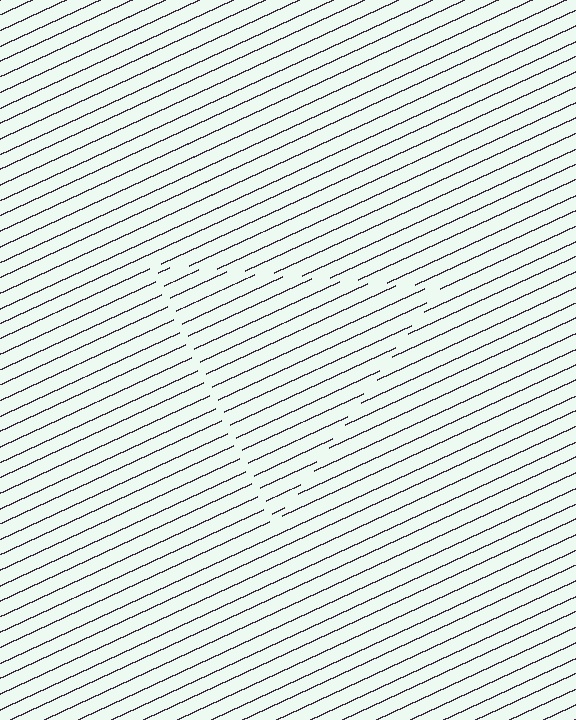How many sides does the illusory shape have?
3 sides — the line-ends trace a triangle.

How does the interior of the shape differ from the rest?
The interior of the shape contains the same grating, shifted by half a period — the contour is defined by the phase discontinuity where line-ends from the inner and outer gratings abut.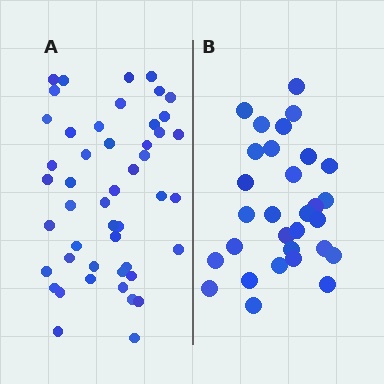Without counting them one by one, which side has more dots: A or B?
Region A (the left region) has more dots.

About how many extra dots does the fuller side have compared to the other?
Region A has approximately 20 more dots than region B.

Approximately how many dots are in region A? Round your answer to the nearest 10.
About 50 dots. (The exact count is 48, which rounds to 50.)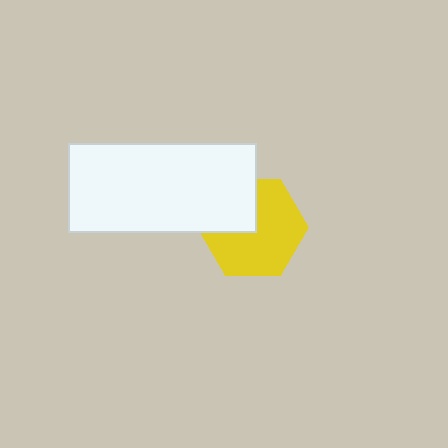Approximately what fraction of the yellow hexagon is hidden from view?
Roughly 32% of the yellow hexagon is hidden behind the white rectangle.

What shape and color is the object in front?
The object in front is a white rectangle.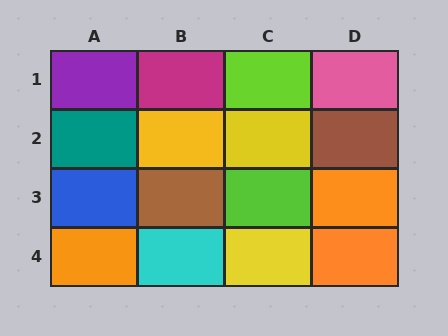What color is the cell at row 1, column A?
Purple.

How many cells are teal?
1 cell is teal.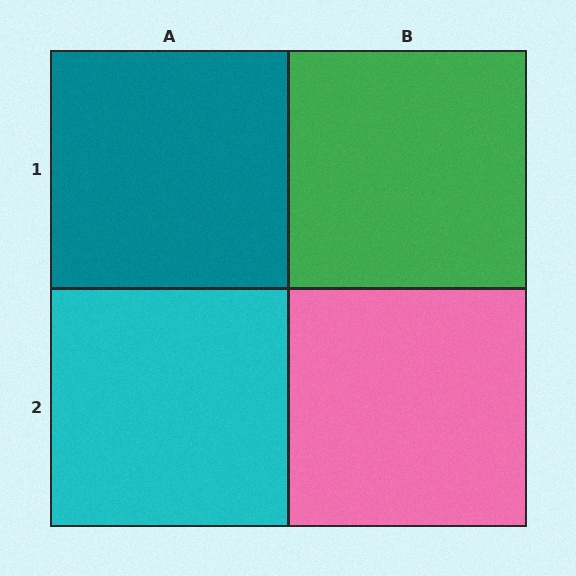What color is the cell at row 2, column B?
Pink.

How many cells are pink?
1 cell is pink.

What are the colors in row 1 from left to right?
Teal, green.